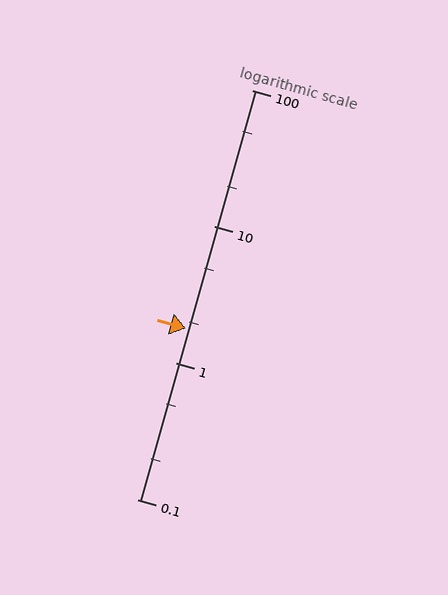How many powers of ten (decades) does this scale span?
The scale spans 3 decades, from 0.1 to 100.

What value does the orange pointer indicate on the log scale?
The pointer indicates approximately 1.8.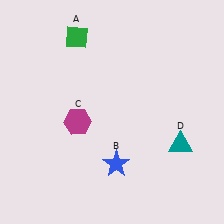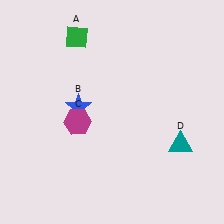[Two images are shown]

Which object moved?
The blue star (B) moved up.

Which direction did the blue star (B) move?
The blue star (B) moved up.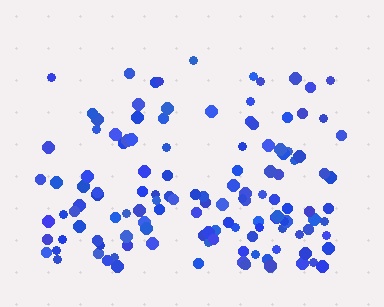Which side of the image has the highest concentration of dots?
The bottom.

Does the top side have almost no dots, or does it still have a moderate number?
Still a moderate number, just noticeably fewer than the bottom.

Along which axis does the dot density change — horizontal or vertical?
Vertical.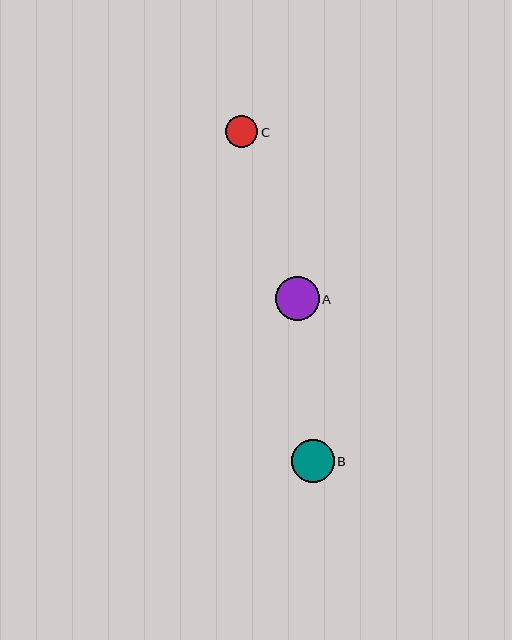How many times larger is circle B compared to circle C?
Circle B is approximately 1.3 times the size of circle C.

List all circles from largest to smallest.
From largest to smallest: A, B, C.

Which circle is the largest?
Circle A is the largest with a size of approximately 44 pixels.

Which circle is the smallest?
Circle C is the smallest with a size of approximately 32 pixels.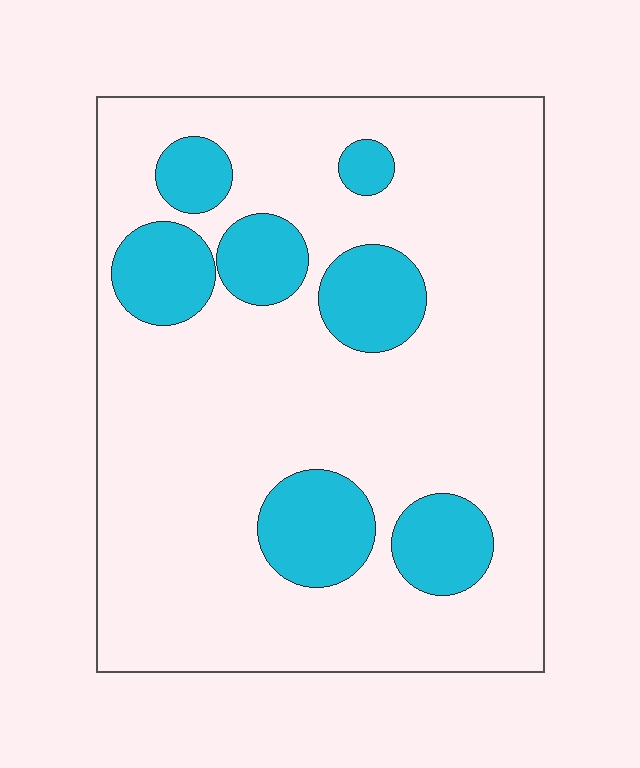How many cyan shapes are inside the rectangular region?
7.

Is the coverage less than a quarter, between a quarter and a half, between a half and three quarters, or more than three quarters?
Less than a quarter.